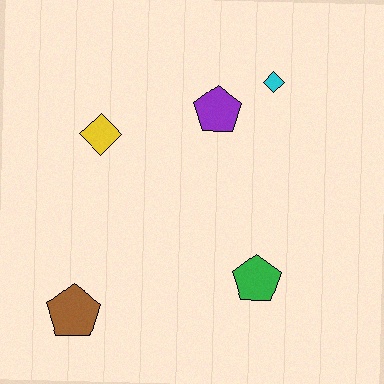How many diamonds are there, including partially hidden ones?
There are 2 diamonds.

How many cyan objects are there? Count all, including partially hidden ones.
There is 1 cyan object.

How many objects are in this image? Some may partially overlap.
There are 5 objects.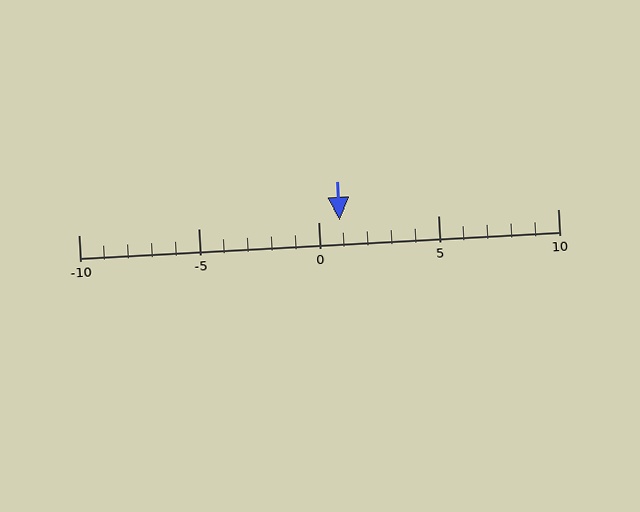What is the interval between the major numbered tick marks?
The major tick marks are spaced 5 units apart.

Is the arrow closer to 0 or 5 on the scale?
The arrow is closer to 0.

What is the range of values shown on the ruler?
The ruler shows values from -10 to 10.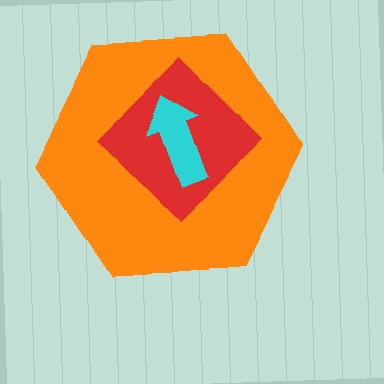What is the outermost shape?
The orange hexagon.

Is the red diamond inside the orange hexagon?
Yes.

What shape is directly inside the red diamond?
The cyan arrow.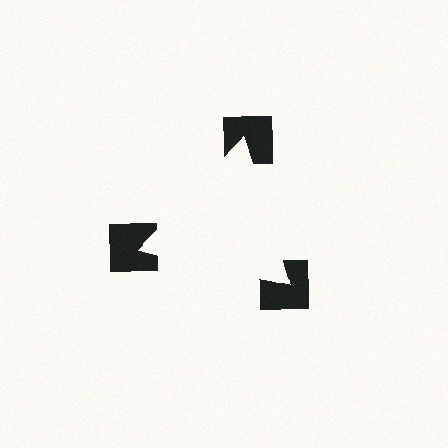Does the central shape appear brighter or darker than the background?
It typically appears slightly brighter than the background, even though no actual brightness change is drawn.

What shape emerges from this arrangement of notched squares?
An illusory triangle — its edges are inferred from the aligned wedge cuts in the notched squares, not physically drawn.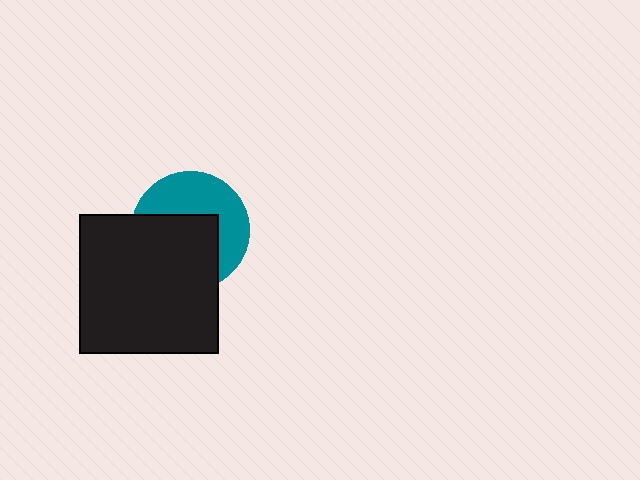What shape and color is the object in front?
The object in front is a black square.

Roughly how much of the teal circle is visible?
About half of it is visible (roughly 47%).